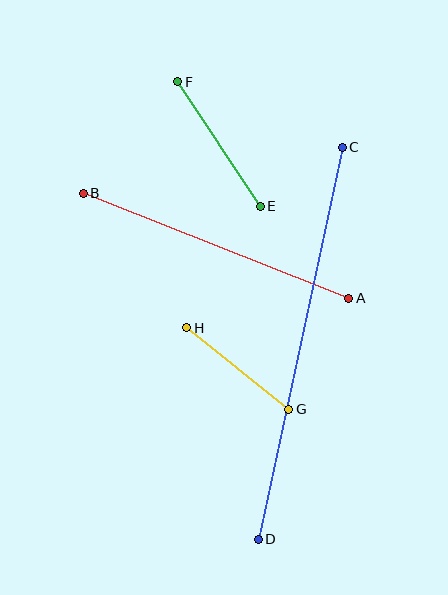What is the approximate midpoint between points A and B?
The midpoint is at approximately (216, 246) pixels.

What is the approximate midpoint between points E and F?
The midpoint is at approximately (219, 144) pixels.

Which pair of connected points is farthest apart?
Points C and D are farthest apart.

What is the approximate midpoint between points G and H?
The midpoint is at approximately (238, 369) pixels.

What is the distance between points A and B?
The distance is approximately 286 pixels.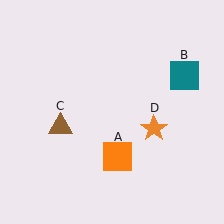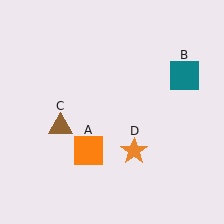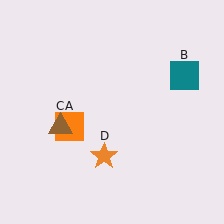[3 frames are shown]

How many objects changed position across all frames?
2 objects changed position: orange square (object A), orange star (object D).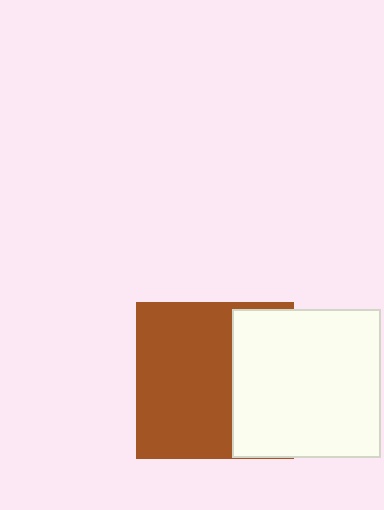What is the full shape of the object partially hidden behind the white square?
The partially hidden object is a brown square.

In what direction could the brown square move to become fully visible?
The brown square could move left. That would shift it out from behind the white square entirely.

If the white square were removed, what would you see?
You would see the complete brown square.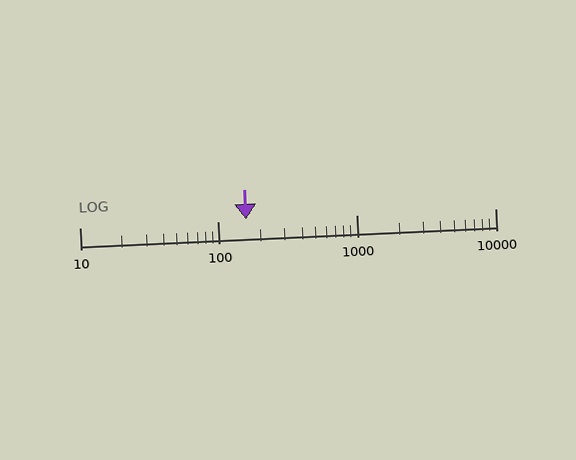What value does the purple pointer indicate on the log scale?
The pointer indicates approximately 160.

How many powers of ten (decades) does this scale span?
The scale spans 3 decades, from 10 to 10000.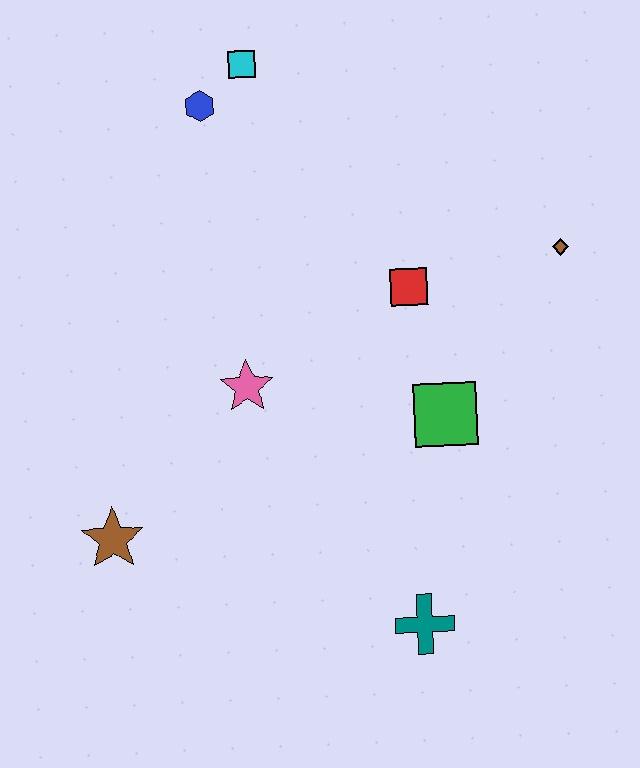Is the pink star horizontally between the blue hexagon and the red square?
Yes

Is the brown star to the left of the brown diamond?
Yes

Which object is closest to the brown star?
The pink star is closest to the brown star.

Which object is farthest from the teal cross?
The cyan square is farthest from the teal cross.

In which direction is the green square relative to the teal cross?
The green square is above the teal cross.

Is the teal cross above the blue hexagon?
No